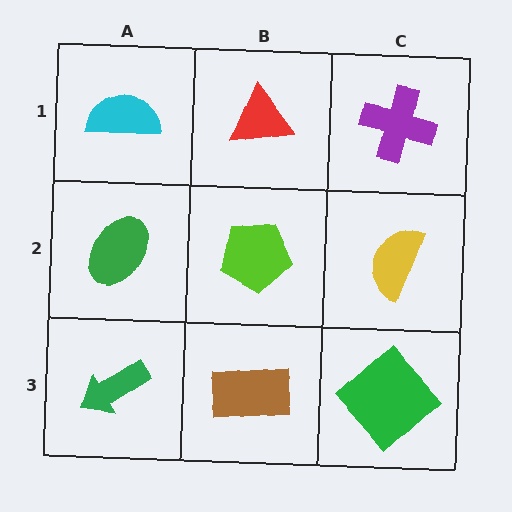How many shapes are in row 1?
3 shapes.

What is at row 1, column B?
A red triangle.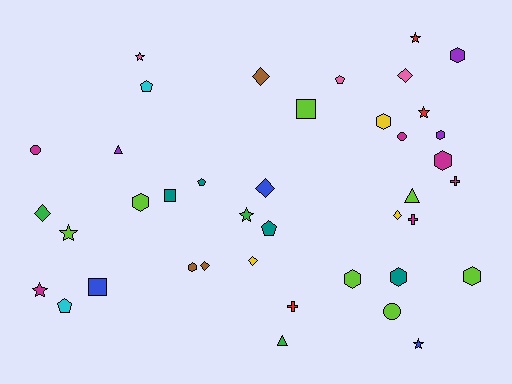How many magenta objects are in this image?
There are 6 magenta objects.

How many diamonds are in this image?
There are 7 diamonds.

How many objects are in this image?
There are 40 objects.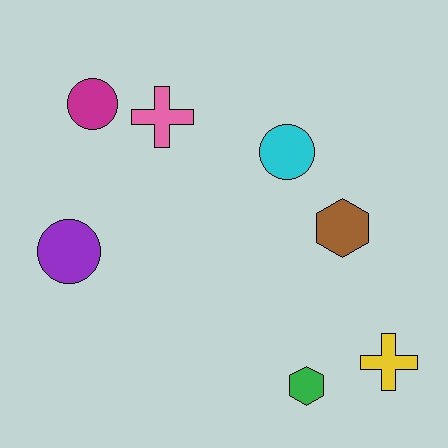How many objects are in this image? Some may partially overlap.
There are 7 objects.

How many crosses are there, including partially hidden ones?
There are 2 crosses.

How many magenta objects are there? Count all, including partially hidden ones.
There is 1 magenta object.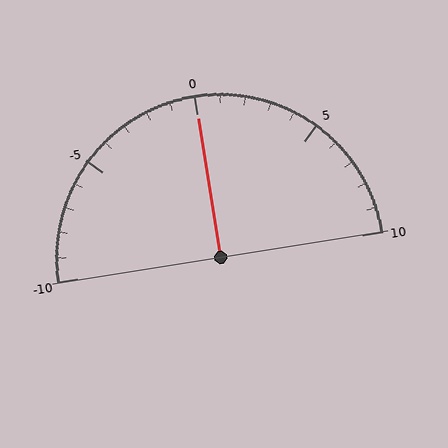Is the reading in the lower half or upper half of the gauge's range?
The reading is in the upper half of the range (-10 to 10).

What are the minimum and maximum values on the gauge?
The gauge ranges from -10 to 10.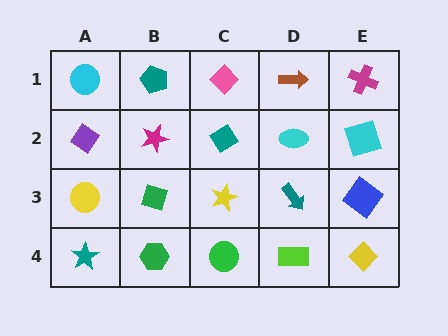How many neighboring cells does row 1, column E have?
2.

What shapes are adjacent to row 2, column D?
A brown arrow (row 1, column D), a teal arrow (row 3, column D), a teal diamond (row 2, column C), a cyan square (row 2, column E).